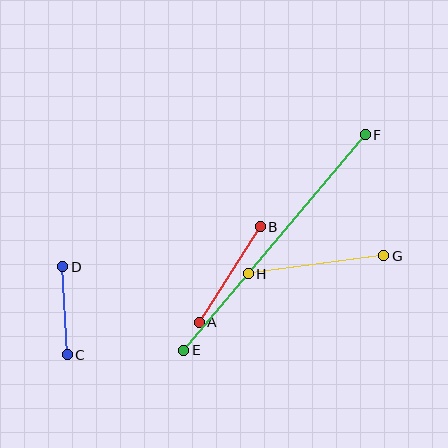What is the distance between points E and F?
The distance is approximately 282 pixels.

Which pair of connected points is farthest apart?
Points E and F are farthest apart.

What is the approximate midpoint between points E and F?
The midpoint is at approximately (275, 243) pixels.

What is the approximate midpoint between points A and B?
The midpoint is at approximately (230, 275) pixels.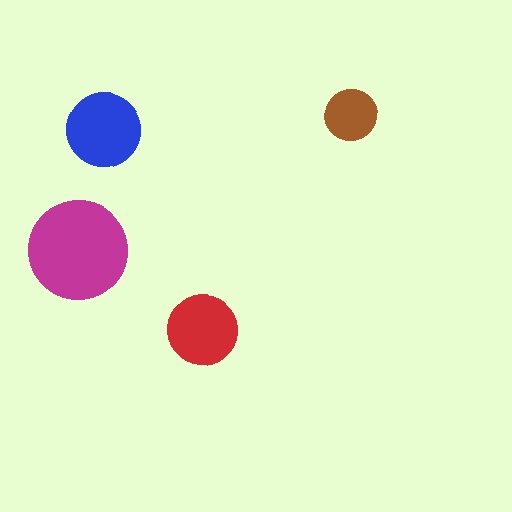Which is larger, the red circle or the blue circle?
The blue one.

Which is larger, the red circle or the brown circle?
The red one.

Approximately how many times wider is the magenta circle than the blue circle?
About 1.5 times wider.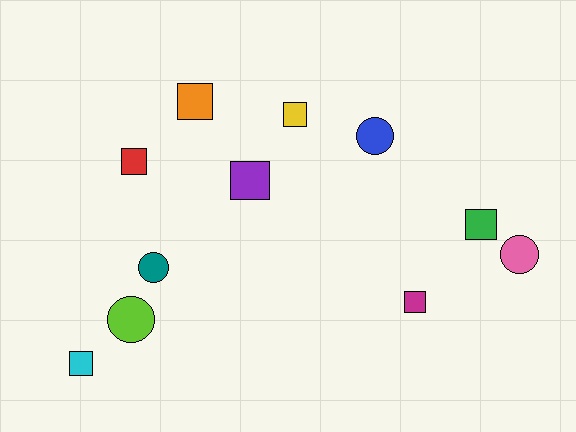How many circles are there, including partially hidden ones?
There are 4 circles.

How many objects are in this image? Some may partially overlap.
There are 11 objects.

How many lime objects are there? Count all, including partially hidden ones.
There is 1 lime object.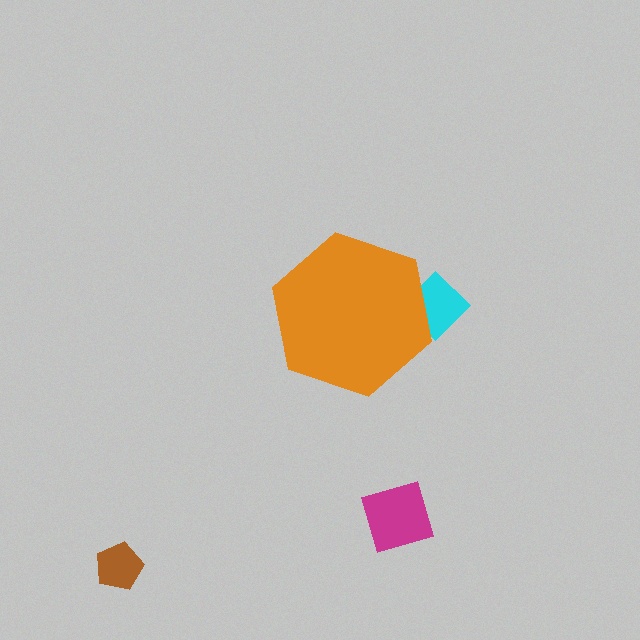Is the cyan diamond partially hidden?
Yes, the cyan diamond is partially hidden behind the orange hexagon.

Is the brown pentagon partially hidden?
No, the brown pentagon is fully visible.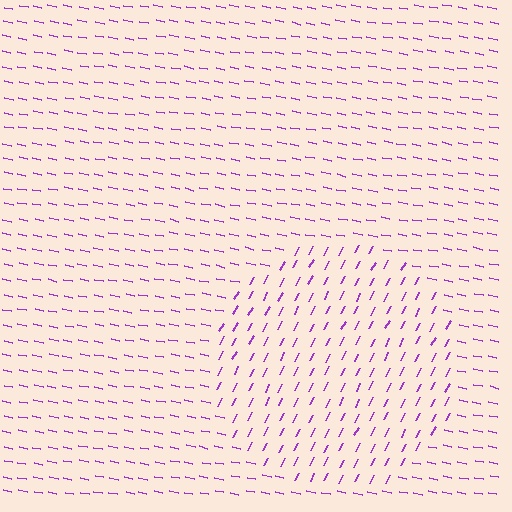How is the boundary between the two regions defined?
The boundary is defined purely by a change in line orientation (approximately 74 degrees difference). All lines are the same color and thickness.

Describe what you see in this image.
The image is filled with small purple line segments. A circle region in the image has lines oriented differently from the surrounding lines, creating a visible texture boundary.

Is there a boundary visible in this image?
Yes, there is a texture boundary formed by a change in line orientation.